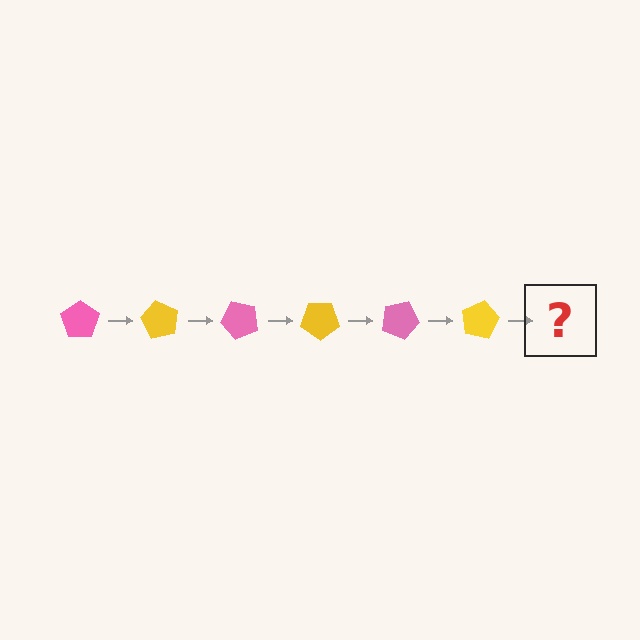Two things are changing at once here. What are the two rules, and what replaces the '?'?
The two rules are that it rotates 60 degrees each step and the color cycles through pink and yellow. The '?' should be a pink pentagon, rotated 360 degrees from the start.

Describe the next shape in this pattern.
It should be a pink pentagon, rotated 360 degrees from the start.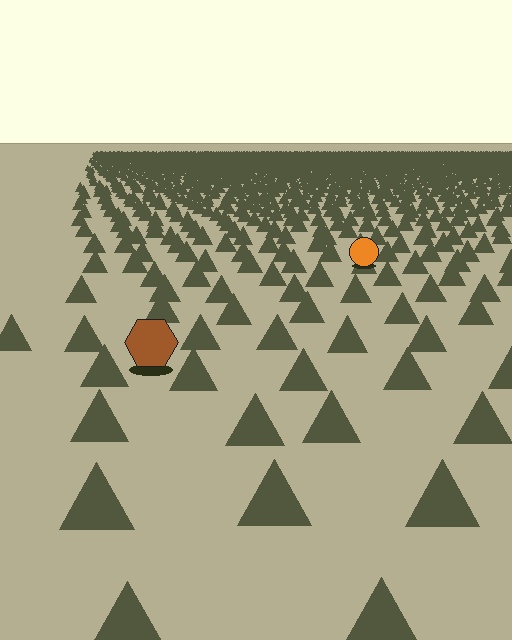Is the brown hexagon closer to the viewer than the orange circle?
Yes. The brown hexagon is closer — you can tell from the texture gradient: the ground texture is coarser near it.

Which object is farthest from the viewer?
The orange circle is farthest from the viewer. It appears smaller and the ground texture around it is denser.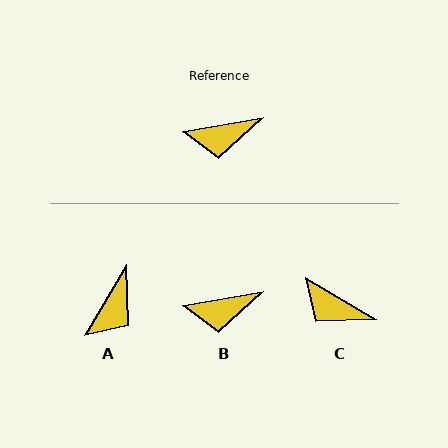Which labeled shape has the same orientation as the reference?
B.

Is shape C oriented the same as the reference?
No, it is off by about 40 degrees.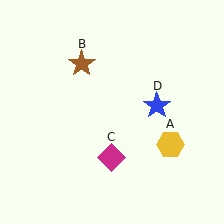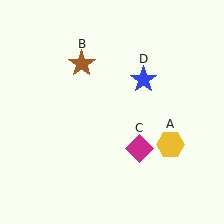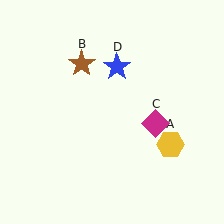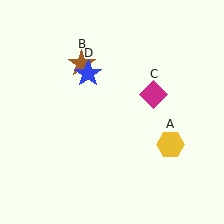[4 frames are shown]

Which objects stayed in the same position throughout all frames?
Yellow hexagon (object A) and brown star (object B) remained stationary.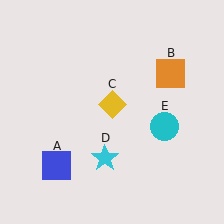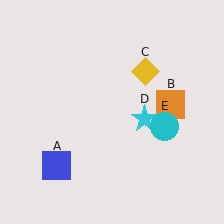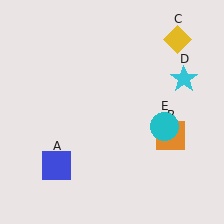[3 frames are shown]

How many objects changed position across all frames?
3 objects changed position: orange square (object B), yellow diamond (object C), cyan star (object D).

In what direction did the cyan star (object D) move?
The cyan star (object D) moved up and to the right.